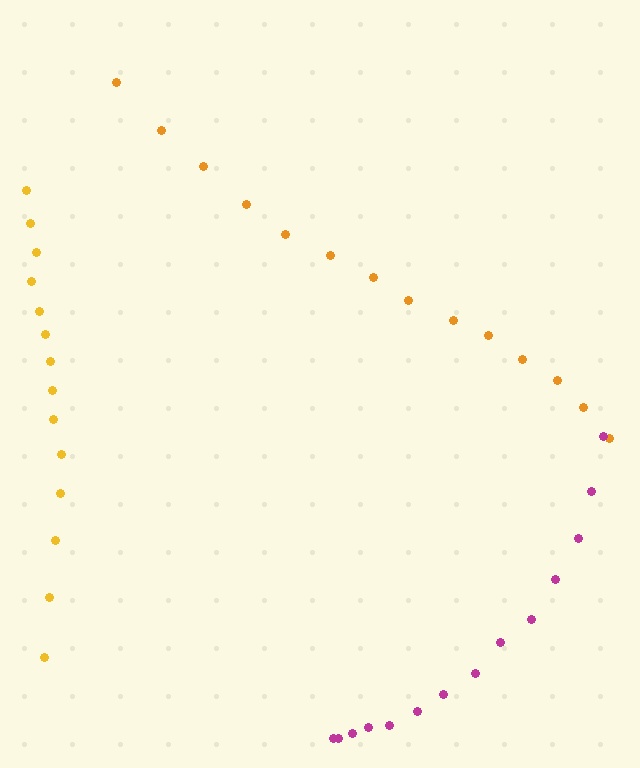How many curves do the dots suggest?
There are 3 distinct paths.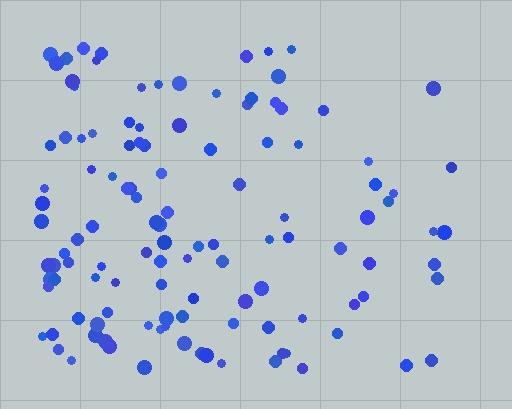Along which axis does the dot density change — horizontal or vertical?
Horizontal.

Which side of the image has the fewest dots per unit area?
The right.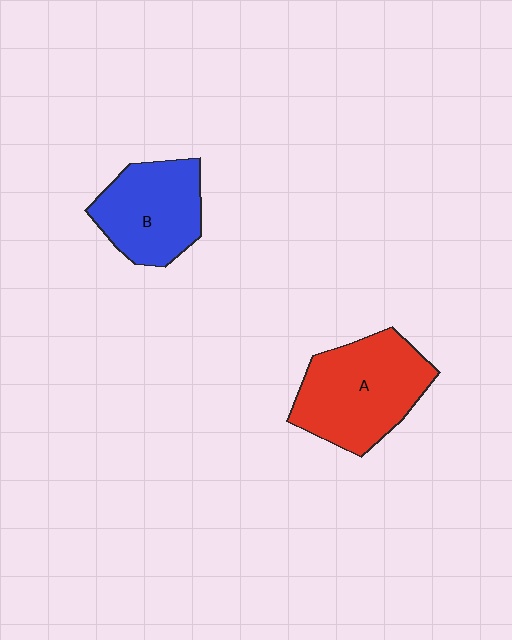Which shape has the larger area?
Shape A (red).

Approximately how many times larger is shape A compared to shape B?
Approximately 1.3 times.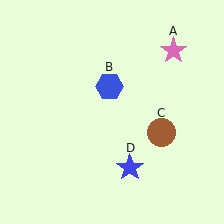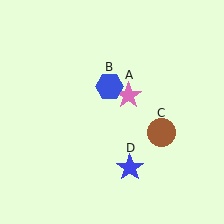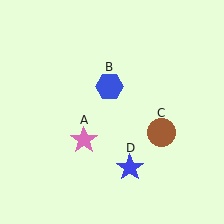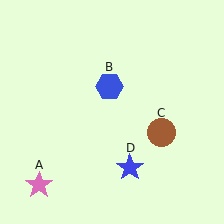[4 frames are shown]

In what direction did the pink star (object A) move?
The pink star (object A) moved down and to the left.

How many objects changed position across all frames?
1 object changed position: pink star (object A).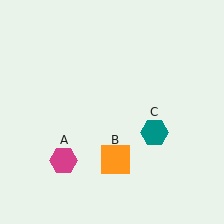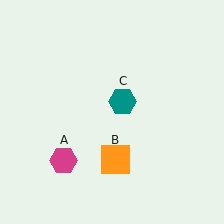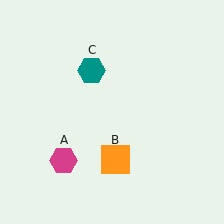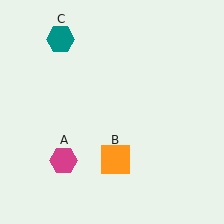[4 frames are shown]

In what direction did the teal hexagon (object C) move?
The teal hexagon (object C) moved up and to the left.